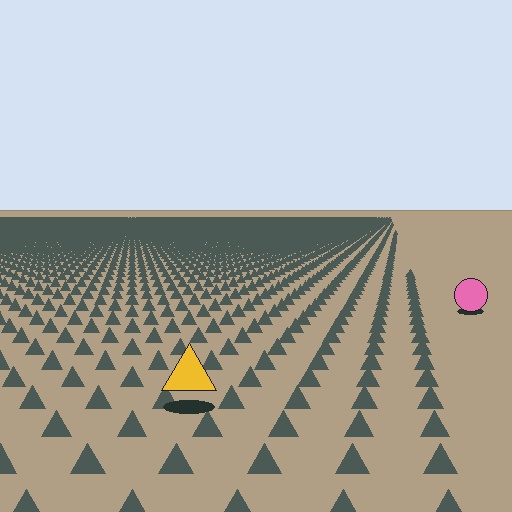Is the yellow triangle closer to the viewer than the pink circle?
Yes. The yellow triangle is closer — you can tell from the texture gradient: the ground texture is coarser near it.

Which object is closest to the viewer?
The yellow triangle is closest. The texture marks near it are larger and more spread out.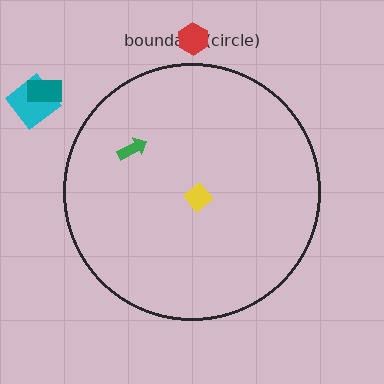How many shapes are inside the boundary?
2 inside, 3 outside.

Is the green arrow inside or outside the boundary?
Inside.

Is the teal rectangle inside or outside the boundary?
Outside.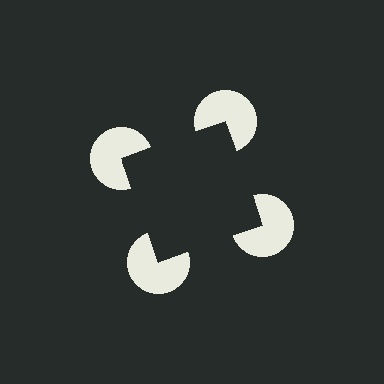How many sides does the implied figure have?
4 sides.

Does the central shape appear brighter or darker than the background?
It typically appears slightly darker than the background, even though no actual brightness change is drawn.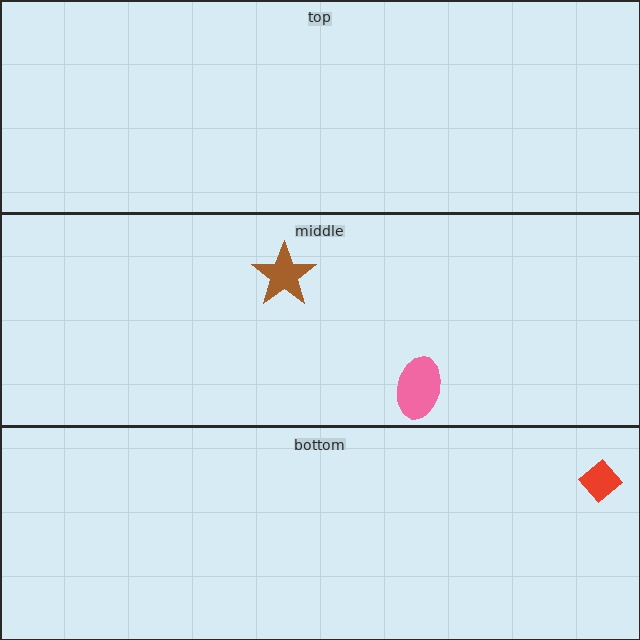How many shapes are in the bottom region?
1.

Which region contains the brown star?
The middle region.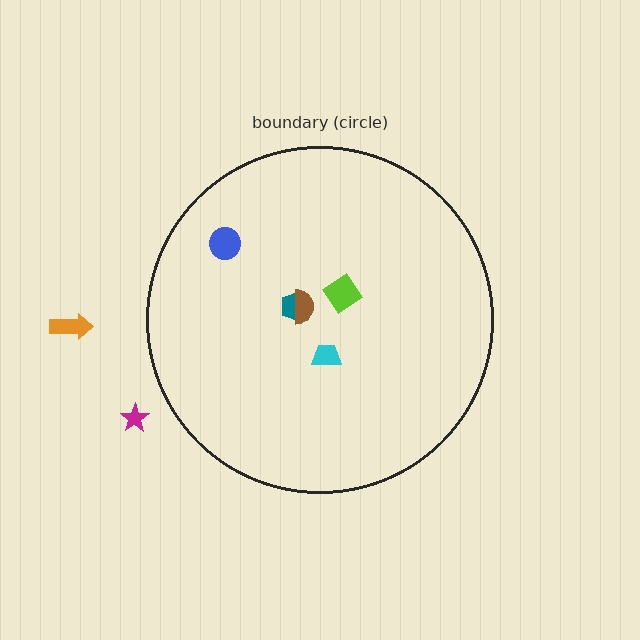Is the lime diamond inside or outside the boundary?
Inside.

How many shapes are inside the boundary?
5 inside, 2 outside.